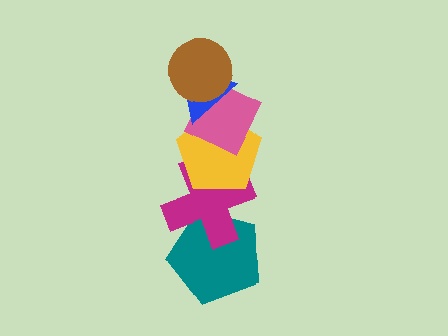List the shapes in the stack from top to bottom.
From top to bottom: the brown circle, the blue triangle, the pink diamond, the yellow pentagon, the magenta cross, the teal pentagon.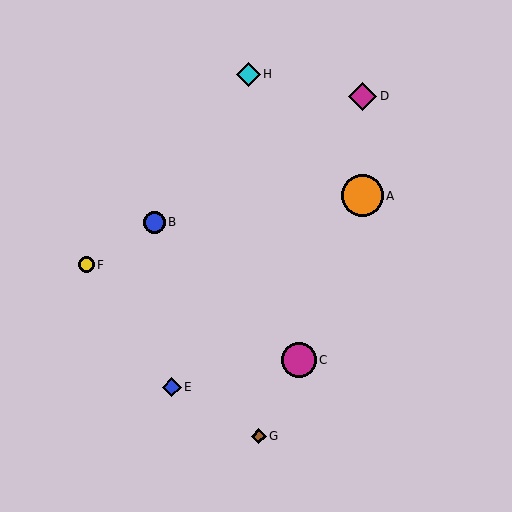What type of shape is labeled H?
Shape H is a cyan diamond.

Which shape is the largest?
The orange circle (labeled A) is the largest.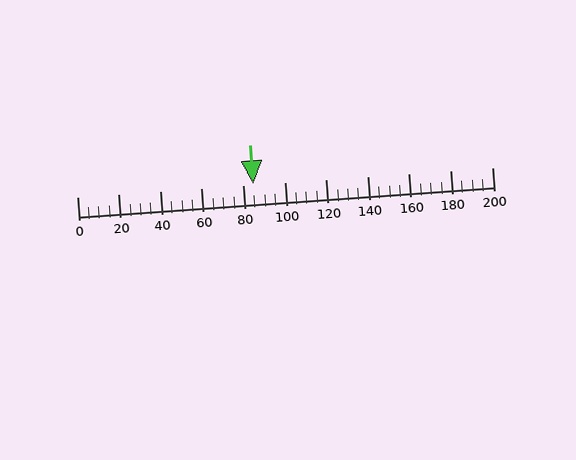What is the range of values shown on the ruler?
The ruler shows values from 0 to 200.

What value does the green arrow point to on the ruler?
The green arrow points to approximately 85.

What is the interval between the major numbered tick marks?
The major tick marks are spaced 20 units apart.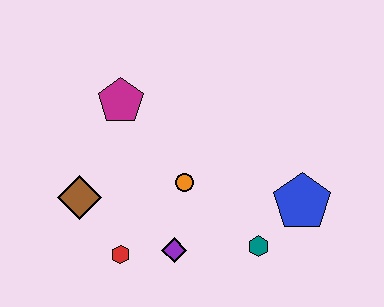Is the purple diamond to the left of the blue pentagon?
Yes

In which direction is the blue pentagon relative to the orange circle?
The blue pentagon is to the right of the orange circle.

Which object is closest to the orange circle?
The purple diamond is closest to the orange circle.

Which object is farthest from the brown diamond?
The blue pentagon is farthest from the brown diamond.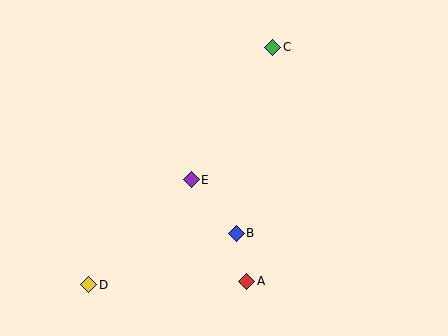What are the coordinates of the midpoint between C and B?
The midpoint between C and B is at (254, 140).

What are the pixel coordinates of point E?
Point E is at (191, 180).